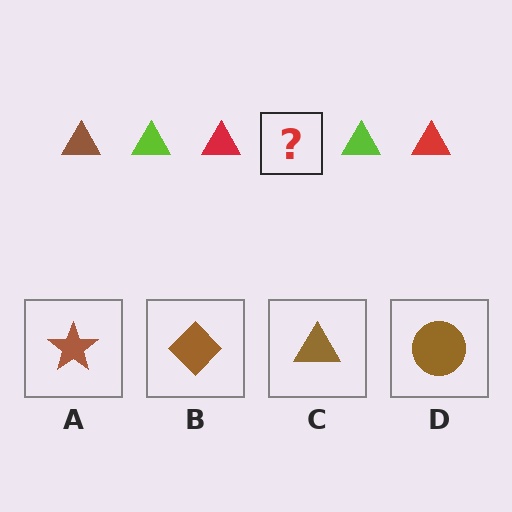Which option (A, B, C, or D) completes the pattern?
C.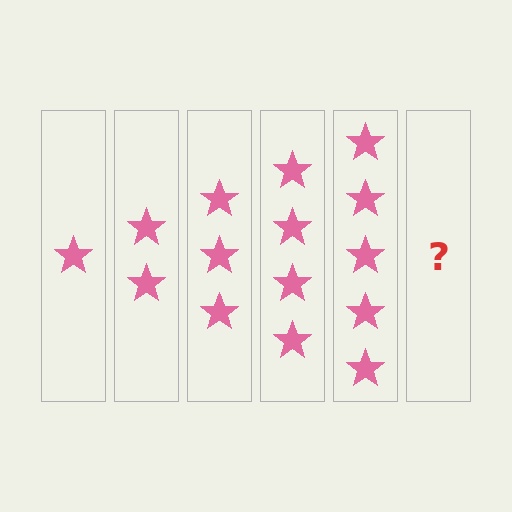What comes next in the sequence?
The next element should be 6 stars.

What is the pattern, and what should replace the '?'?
The pattern is that each step adds one more star. The '?' should be 6 stars.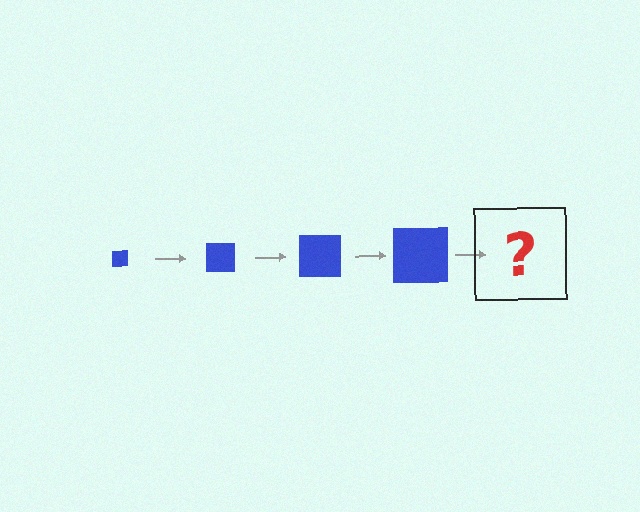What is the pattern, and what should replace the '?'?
The pattern is that the square gets progressively larger each step. The '?' should be a blue square, larger than the previous one.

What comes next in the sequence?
The next element should be a blue square, larger than the previous one.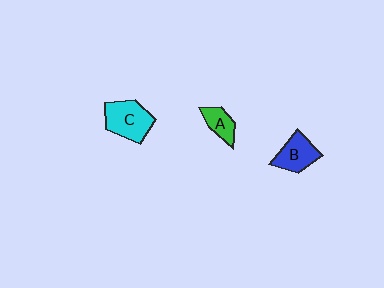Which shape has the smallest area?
Shape A (green).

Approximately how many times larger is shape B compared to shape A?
Approximately 1.5 times.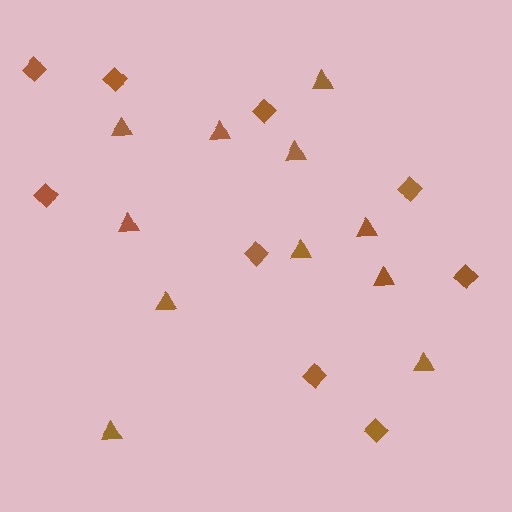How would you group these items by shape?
There are 2 groups: one group of diamonds (9) and one group of triangles (11).